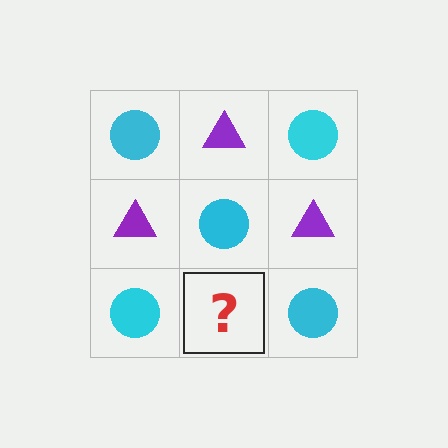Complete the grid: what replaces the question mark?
The question mark should be replaced with a purple triangle.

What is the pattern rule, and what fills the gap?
The rule is that it alternates cyan circle and purple triangle in a checkerboard pattern. The gap should be filled with a purple triangle.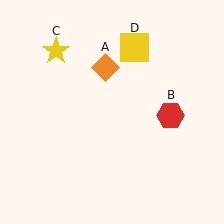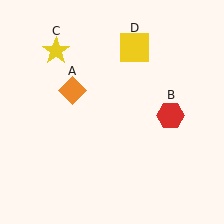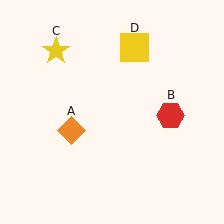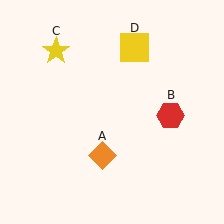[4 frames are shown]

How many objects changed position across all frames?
1 object changed position: orange diamond (object A).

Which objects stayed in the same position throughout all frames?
Red hexagon (object B) and yellow star (object C) and yellow square (object D) remained stationary.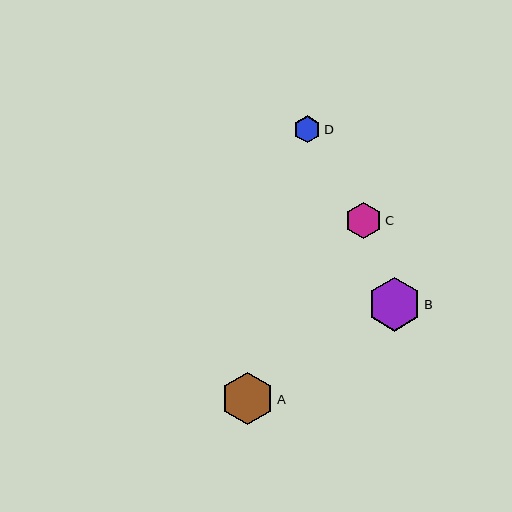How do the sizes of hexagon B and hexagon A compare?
Hexagon B and hexagon A are approximately the same size.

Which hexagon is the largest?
Hexagon B is the largest with a size of approximately 54 pixels.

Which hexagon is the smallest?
Hexagon D is the smallest with a size of approximately 27 pixels.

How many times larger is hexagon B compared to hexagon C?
Hexagon B is approximately 1.5 times the size of hexagon C.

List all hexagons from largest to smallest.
From largest to smallest: B, A, C, D.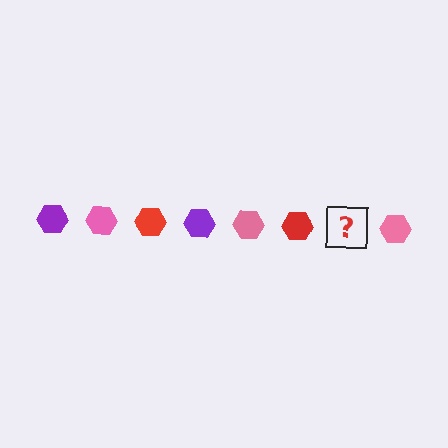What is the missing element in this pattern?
The missing element is a purple hexagon.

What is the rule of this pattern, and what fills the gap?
The rule is that the pattern cycles through purple, pink, red hexagons. The gap should be filled with a purple hexagon.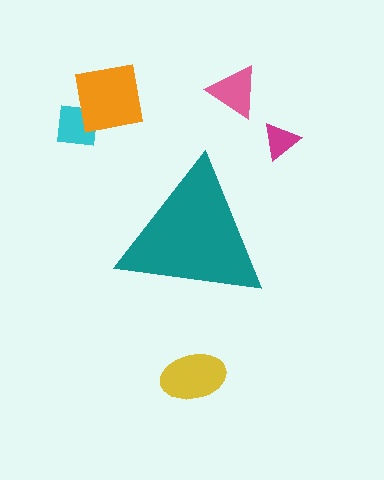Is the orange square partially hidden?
No, the orange square is fully visible.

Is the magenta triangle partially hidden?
No, the magenta triangle is fully visible.